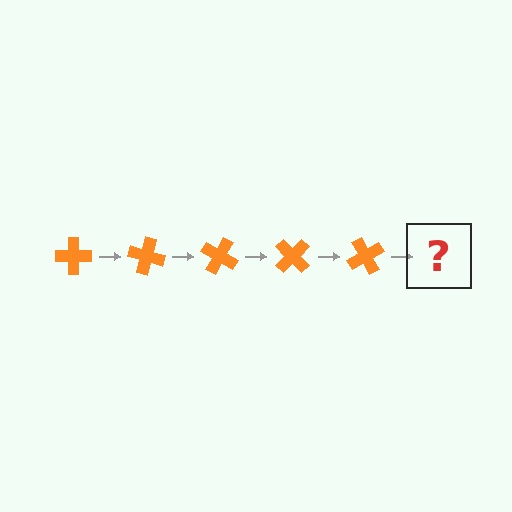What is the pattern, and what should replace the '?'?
The pattern is that the cross rotates 15 degrees each step. The '?' should be an orange cross rotated 75 degrees.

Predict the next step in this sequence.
The next step is an orange cross rotated 75 degrees.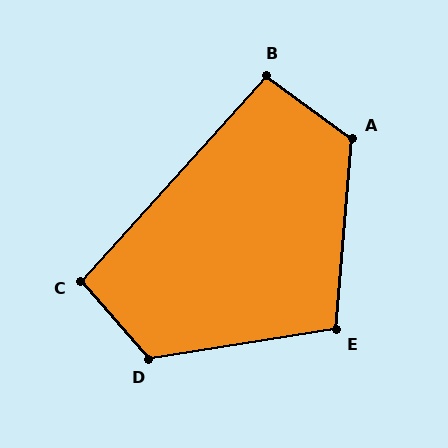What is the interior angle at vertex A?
Approximately 121 degrees (obtuse).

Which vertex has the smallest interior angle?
B, at approximately 96 degrees.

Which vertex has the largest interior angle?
D, at approximately 122 degrees.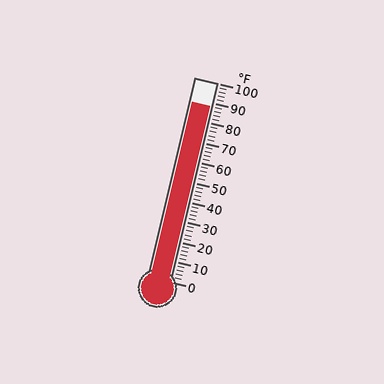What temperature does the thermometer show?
The thermometer shows approximately 88°F.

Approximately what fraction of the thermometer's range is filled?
The thermometer is filled to approximately 90% of its range.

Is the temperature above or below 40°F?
The temperature is above 40°F.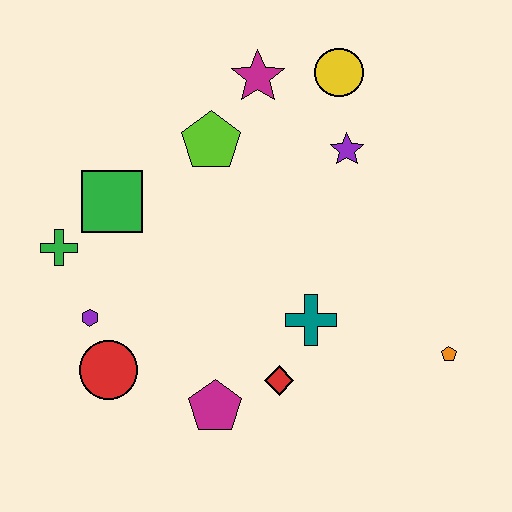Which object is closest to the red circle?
The purple hexagon is closest to the red circle.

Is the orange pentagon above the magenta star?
No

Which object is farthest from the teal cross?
The green cross is farthest from the teal cross.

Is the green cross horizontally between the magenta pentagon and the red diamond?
No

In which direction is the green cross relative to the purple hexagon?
The green cross is above the purple hexagon.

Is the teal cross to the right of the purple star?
No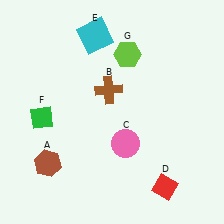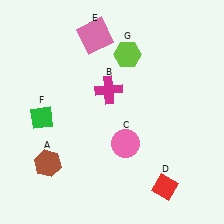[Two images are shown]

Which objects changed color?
B changed from brown to magenta. E changed from cyan to pink.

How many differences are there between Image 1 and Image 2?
There are 2 differences between the two images.